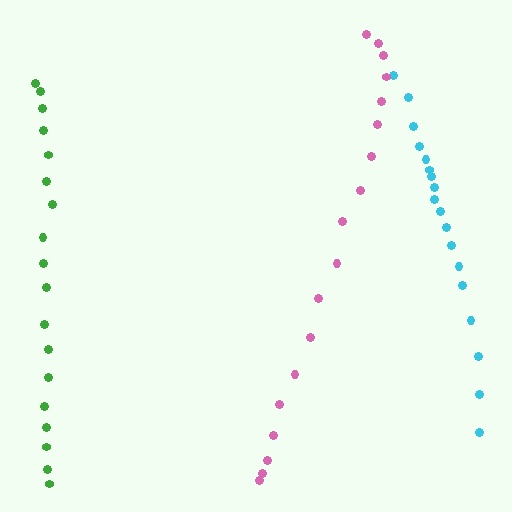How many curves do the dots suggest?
There are 3 distinct paths.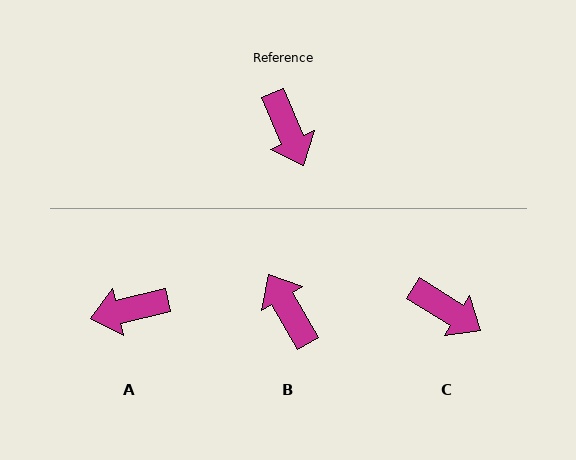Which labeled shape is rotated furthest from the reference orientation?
B, about 173 degrees away.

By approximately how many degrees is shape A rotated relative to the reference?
Approximately 100 degrees clockwise.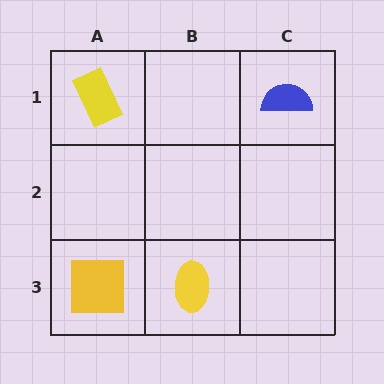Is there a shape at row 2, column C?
No, that cell is empty.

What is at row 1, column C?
A blue semicircle.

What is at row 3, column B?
A yellow ellipse.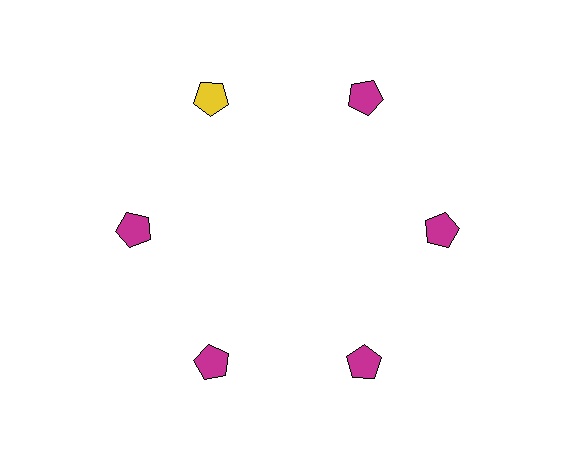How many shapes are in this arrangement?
There are 6 shapes arranged in a ring pattern.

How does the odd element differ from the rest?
It has a different color: yellow instead of magenta.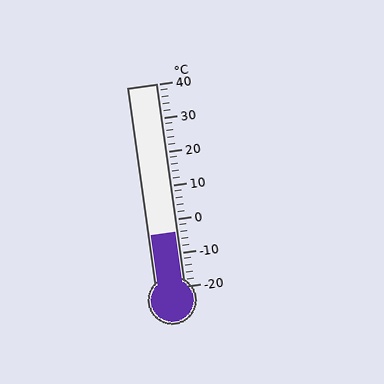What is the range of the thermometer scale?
The thermometer scale ranges from -20°C to 40°C.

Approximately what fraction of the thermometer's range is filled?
The thermometer is filled to approximately 25% of its range.